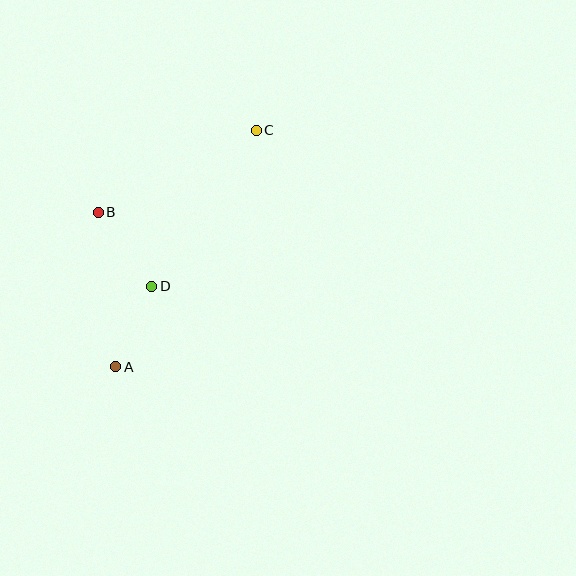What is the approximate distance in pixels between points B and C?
The distance between B and C is approximately 178 pixels.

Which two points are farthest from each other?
Points A and C are farthest from each other.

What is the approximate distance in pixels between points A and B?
The distance between A and B is approximately 156 pixels.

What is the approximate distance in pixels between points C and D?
The distance between C and D is approximately 188 pixels.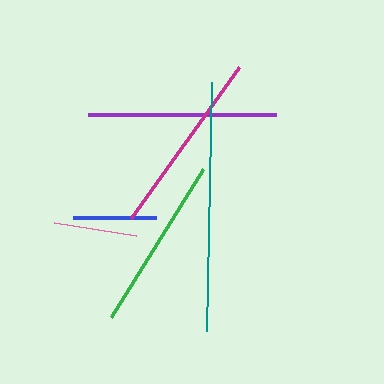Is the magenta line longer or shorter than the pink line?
The magenta line is longer than the pink line.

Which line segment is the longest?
The teal line is the longest at approximately 249 pixels.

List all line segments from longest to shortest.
From longest to shortest: teal, purple, magenta, green, pink, blue.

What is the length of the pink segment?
The pink segment is approximately 83 pixels long.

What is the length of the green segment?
The green segment is approximately 174 pixels long.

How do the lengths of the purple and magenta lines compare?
The purple and magenta lines are approximately the same length.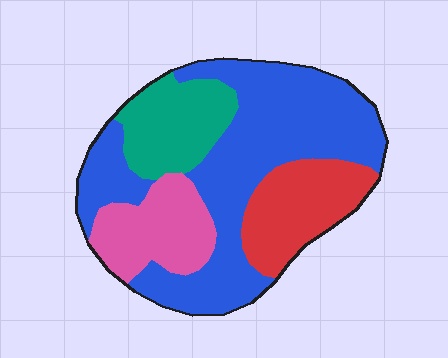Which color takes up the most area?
Blue, at roughly 50%.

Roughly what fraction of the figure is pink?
Pink takes up less than a sixth of the figure.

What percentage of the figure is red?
Red takes up between a sixth and a third of the figure.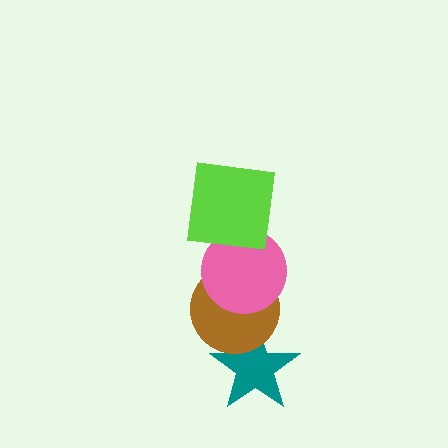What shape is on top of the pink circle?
The lime square is on top of the pink circle.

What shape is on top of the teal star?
The brown circle is on top of the teal star.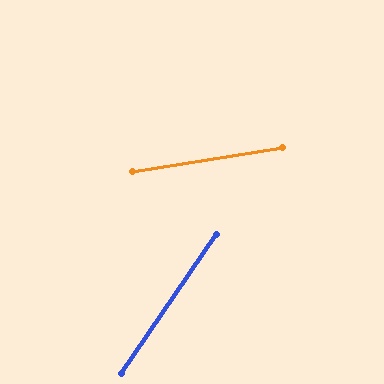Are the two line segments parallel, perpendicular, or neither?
Neither parallel nor perpendicular — they differ by about 46°.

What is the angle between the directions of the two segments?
Approximately 46 degrees.